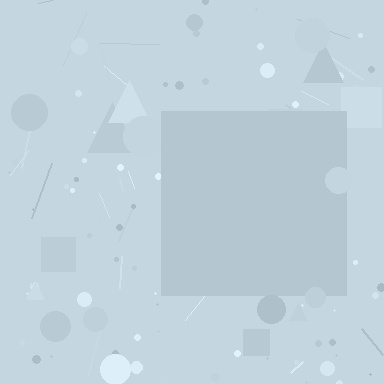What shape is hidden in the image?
A square is hidden in the image.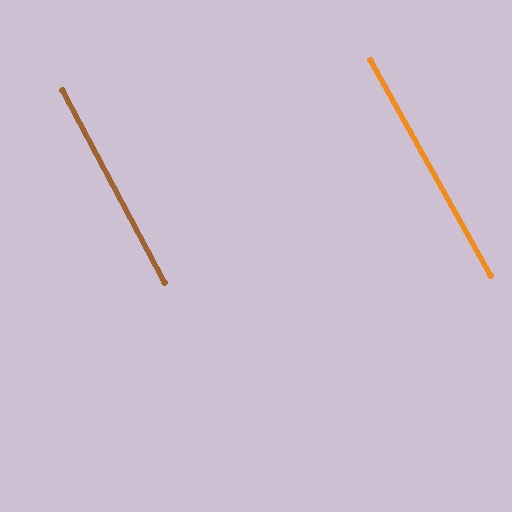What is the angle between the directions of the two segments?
Approximately 1 degree.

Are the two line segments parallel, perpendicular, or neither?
Parallel — their directions differ by only 1.2°.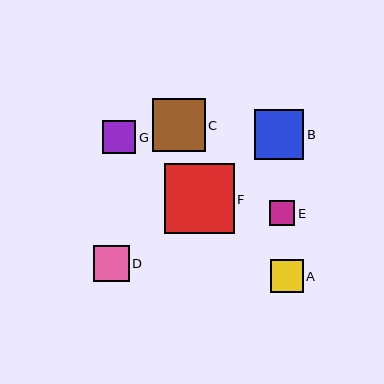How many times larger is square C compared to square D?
Square C is approximately 1.5 times the size of square D.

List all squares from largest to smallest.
From largest to smallest: F, C, B, D, G, A, E.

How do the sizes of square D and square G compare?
Square D and square G are approximately the same size.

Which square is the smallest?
Square E is the smallest with a size of approximately 25 pixels.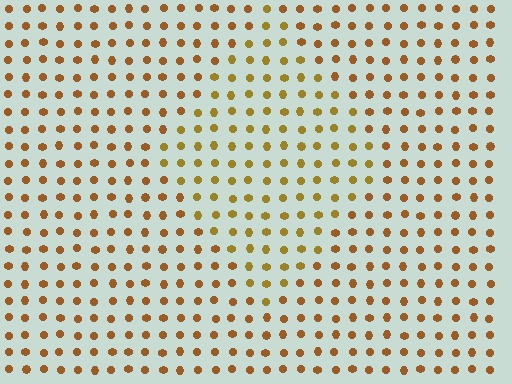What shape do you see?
I see a diamond.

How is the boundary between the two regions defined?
The boundary is defined purely by a slight shift in hue (about 20 degrees). Spacing, size, and orientation are identical on both sides.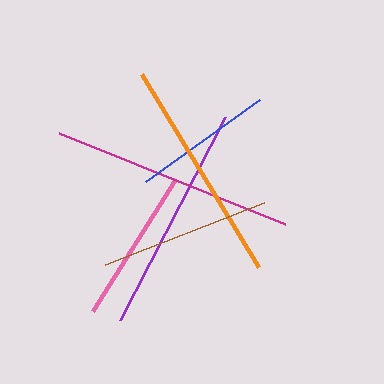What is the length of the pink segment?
The pink segment is approximately 156 pixels long.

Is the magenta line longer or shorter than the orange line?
The magenta line is longer than the orange line.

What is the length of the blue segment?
The blue segment is approximately 141 pixels long.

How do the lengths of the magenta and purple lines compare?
The magenta and purple lines are approximately the same length.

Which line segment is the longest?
The magenta line is the longest at approximately 243 pixels.